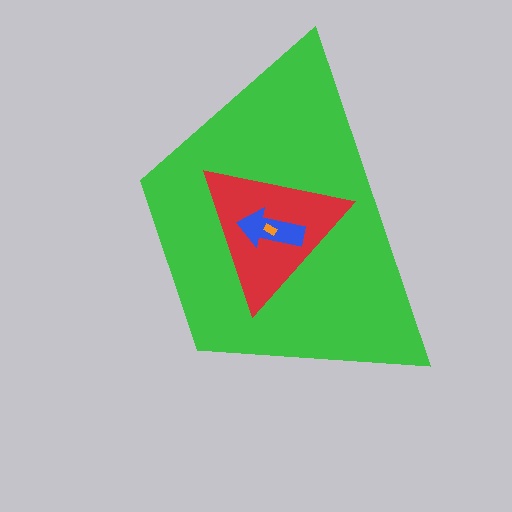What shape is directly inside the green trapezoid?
The red triangle.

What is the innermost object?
The orange rectangle.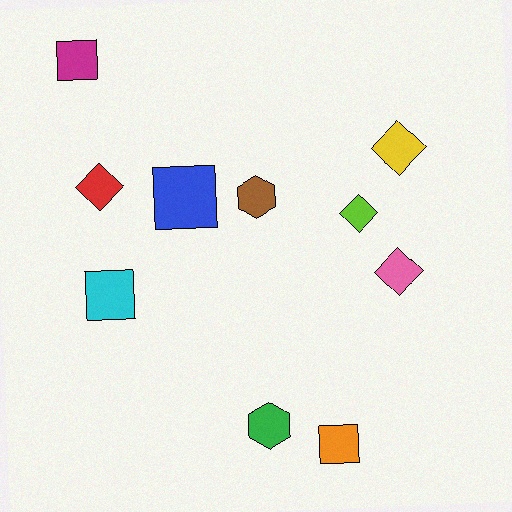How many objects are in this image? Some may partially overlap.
There are 10 objects.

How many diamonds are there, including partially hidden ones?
There are 4 diamonds.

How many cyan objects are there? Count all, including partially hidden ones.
There is 1 cyan object.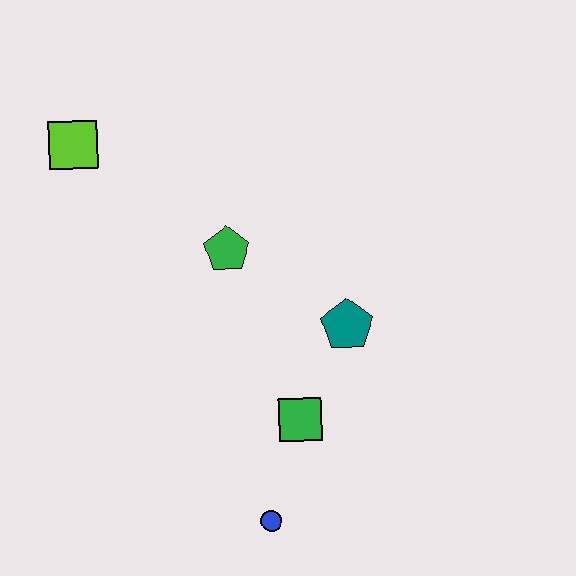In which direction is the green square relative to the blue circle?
The green square is above the blue circle.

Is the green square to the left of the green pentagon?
No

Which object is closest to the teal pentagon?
The green square is closest to the teal pentagon.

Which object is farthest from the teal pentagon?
The lime square is farthest from the teal pentagon.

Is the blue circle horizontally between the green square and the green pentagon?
Yes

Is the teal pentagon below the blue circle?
No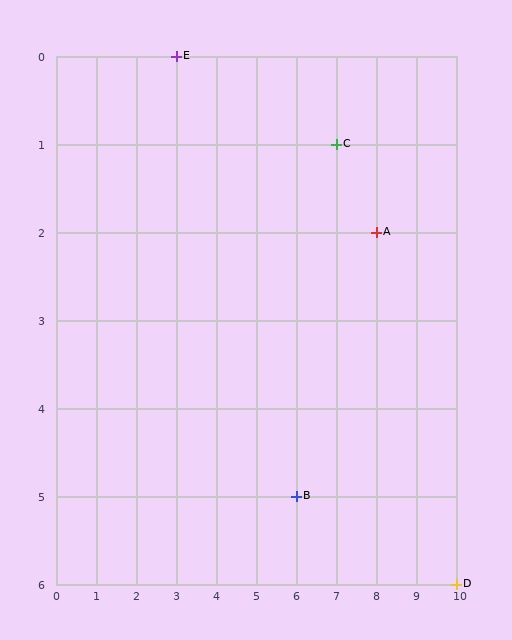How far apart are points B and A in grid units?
Points B and A are 2 columns and 3 rows apart (about 3.6 grid units diagonally).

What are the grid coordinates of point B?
Point B is at grid coordinates (6, 5).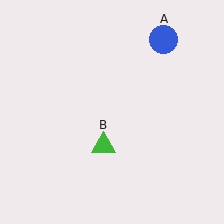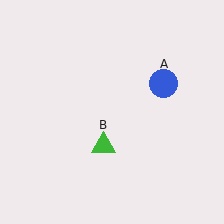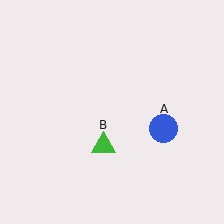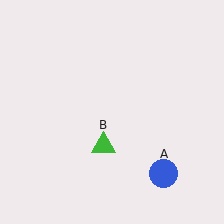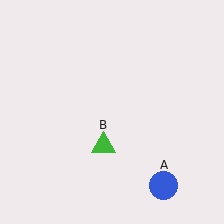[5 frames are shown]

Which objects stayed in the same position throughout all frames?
Green triangle (object B) remained stationary.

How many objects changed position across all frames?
1 object changed position: blue circle (object A).